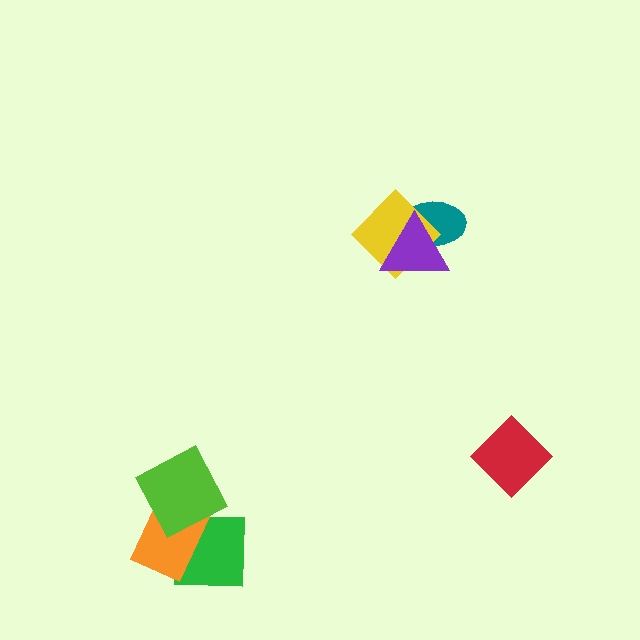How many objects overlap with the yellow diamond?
2 objects overlap with the yellow diamond.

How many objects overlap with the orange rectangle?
2 objects overlap with the orange rectangle.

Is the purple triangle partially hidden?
No, no other shape covers it.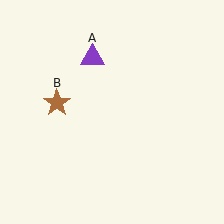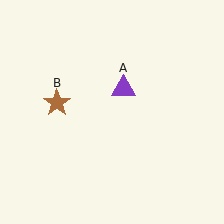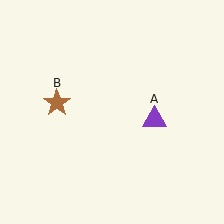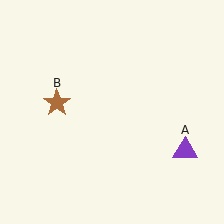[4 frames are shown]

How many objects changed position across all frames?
1 object changed position: purple triangle (object A).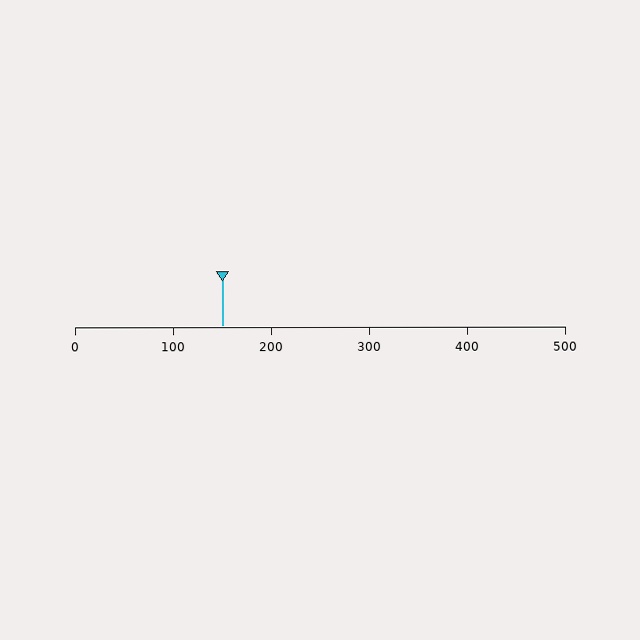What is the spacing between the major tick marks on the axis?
The major ticks are spaced 100 apart.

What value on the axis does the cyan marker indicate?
The marker indicates approximately 150.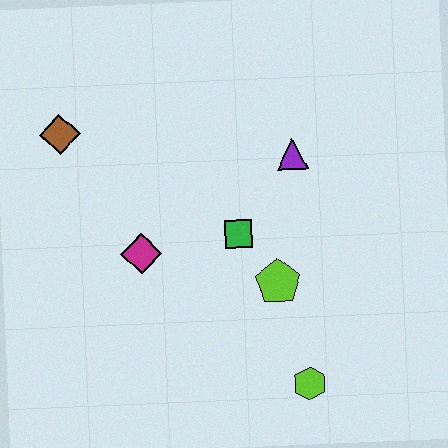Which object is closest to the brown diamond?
The magenta diamond is closest to the brown diamond.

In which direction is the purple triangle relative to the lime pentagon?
The purple triangle is above the lime pentagon.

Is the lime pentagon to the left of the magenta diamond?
No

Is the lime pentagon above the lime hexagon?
Yes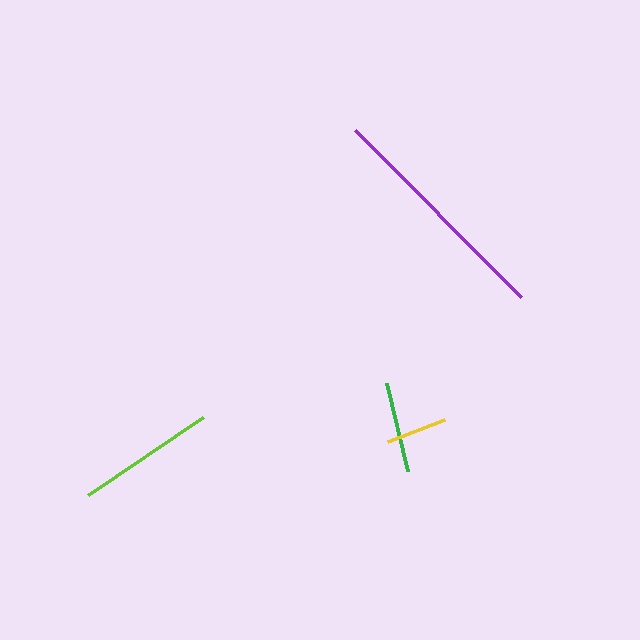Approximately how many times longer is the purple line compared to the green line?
The purple line is approximately 2.6 times the length of the green line.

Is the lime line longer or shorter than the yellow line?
The lime line is longer than the yellow line.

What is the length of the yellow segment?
The yellow segment is approximately 61 pixels long.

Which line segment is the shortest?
The yellow line is the shortest at approximately 61 pixels.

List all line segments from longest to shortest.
From longest to shortest: purple, lime, green, yellow.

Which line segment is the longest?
The purple line is the longest at approximately 235 pixels.